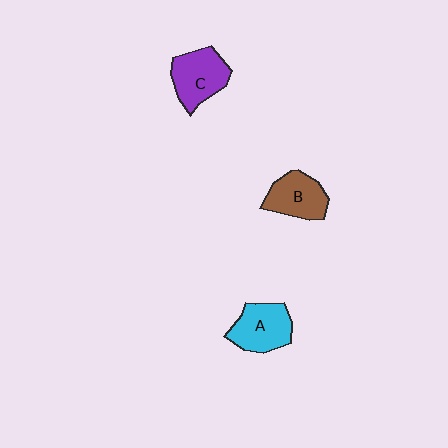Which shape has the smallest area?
Shape B (brown).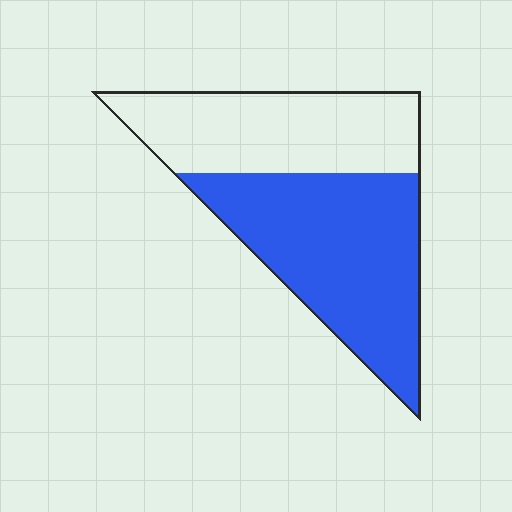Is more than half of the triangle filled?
Yes.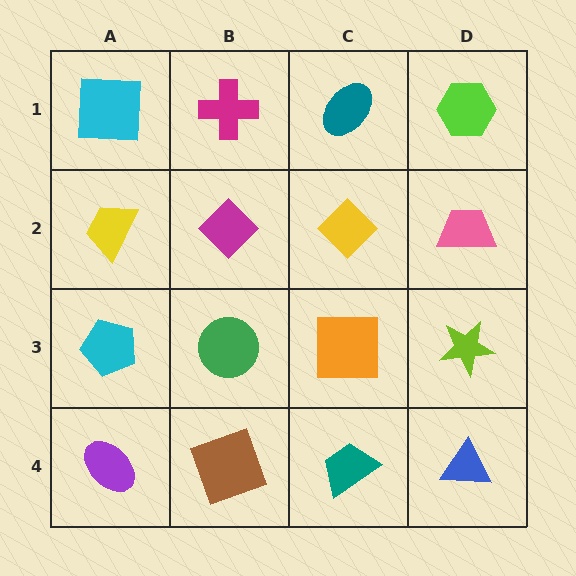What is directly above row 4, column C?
An orange square.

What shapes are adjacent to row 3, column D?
A pink trapezoid (row 2, column D), a blue triangle (row 4, column D), an orange square (row 3, column C).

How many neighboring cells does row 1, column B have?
3.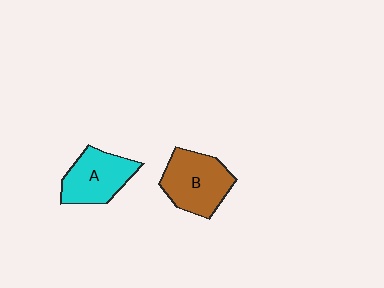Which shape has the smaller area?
Shape A (cyan).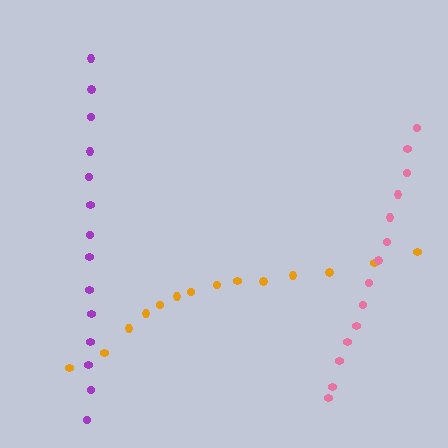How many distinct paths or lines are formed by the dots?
There are 3 distinct paths.